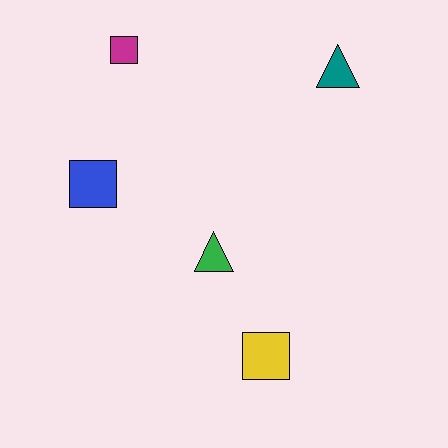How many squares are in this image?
There are 3 squares.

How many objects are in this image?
There are 5 objects.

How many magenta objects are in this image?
There is 1 magenta object.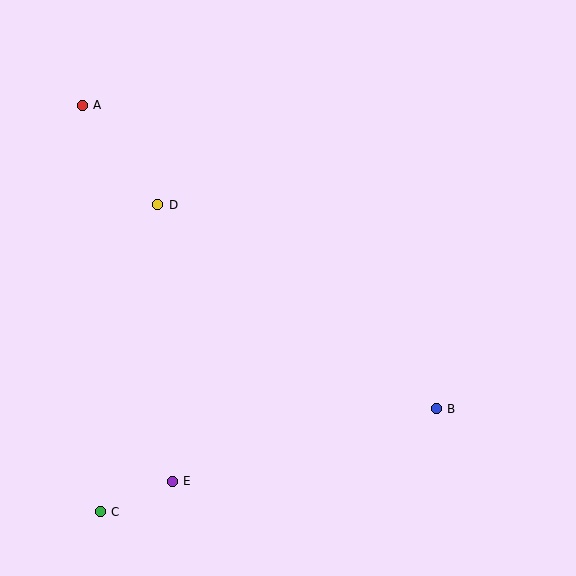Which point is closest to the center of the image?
Point D at (157, 205) is closest to the center.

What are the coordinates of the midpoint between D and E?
The midpoint between D and E is at (165, 343).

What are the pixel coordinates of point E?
Point E is at (172, 481).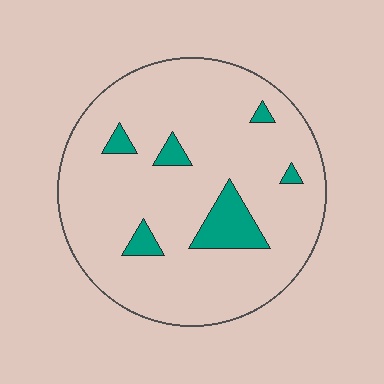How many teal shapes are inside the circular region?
6.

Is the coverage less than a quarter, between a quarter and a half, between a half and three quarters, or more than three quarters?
Less than a quarter.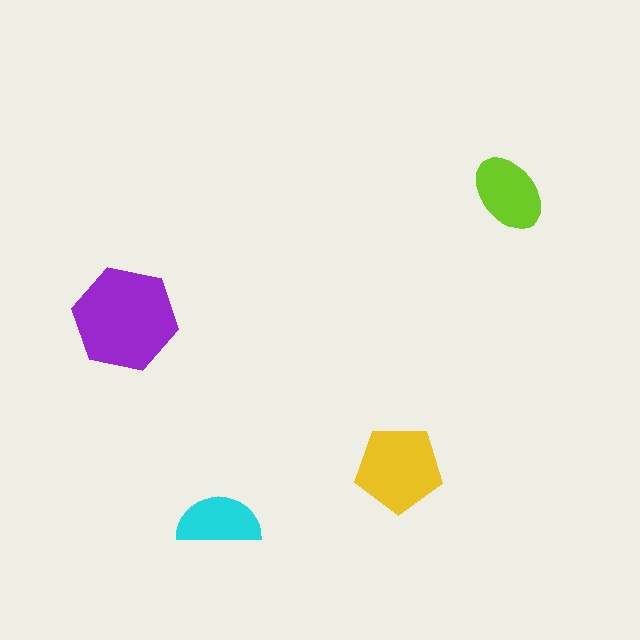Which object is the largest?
The purple hexagon.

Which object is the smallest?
The cyan semicircle.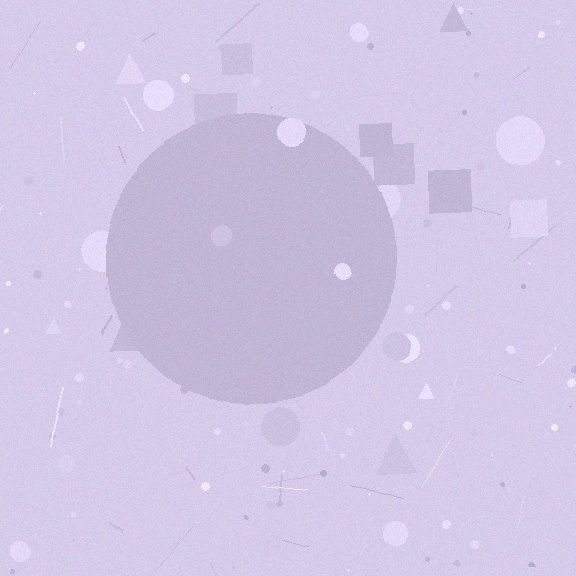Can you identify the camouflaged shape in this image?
The camouflaged shape is a circle.